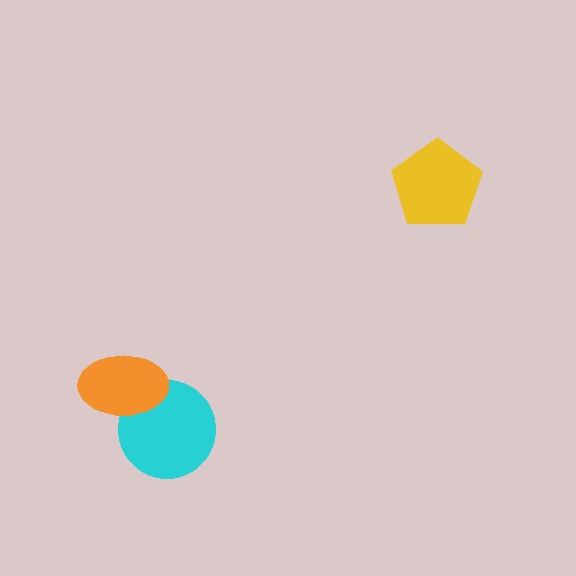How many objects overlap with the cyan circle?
1 object overlaps with the cyan circle.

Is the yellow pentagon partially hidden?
No, no other shape covers it.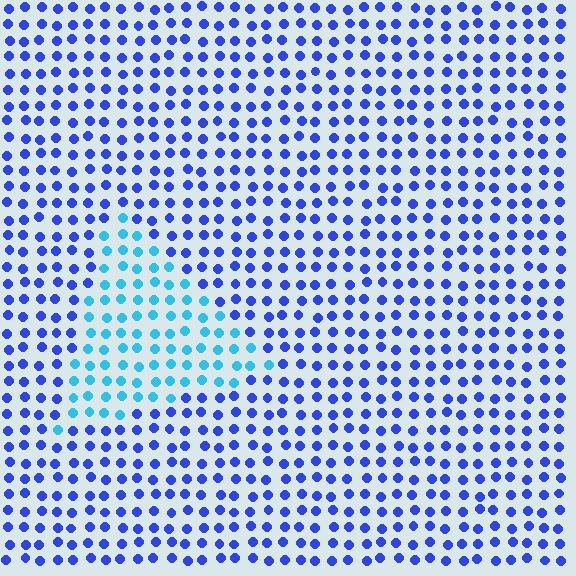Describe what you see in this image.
The image is filled with small blue elements in a uniform arrangement. A triangle-shaped region is visible where the elements are tinted to a slightly different hue, forming a subtle color boundary.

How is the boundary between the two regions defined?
The boundary is defined purely by a slight shift in hue (about 41 degrees). Spacing, size, and orientation are identical on both sides.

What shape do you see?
I see a triangle.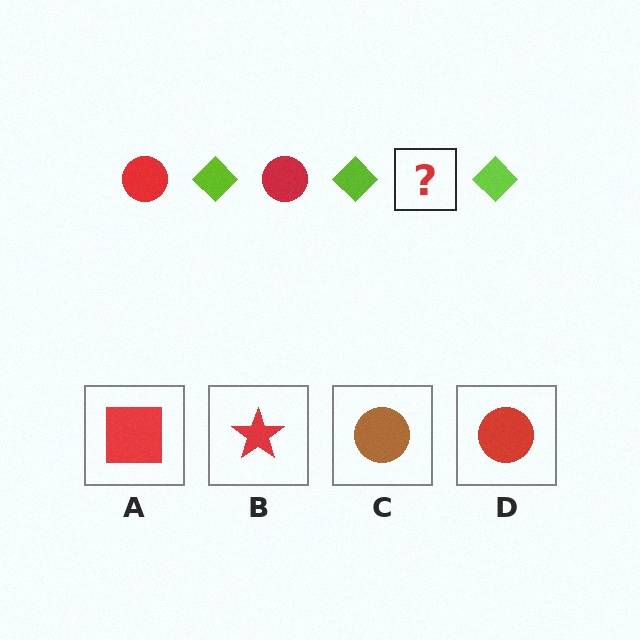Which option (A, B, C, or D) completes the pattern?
D.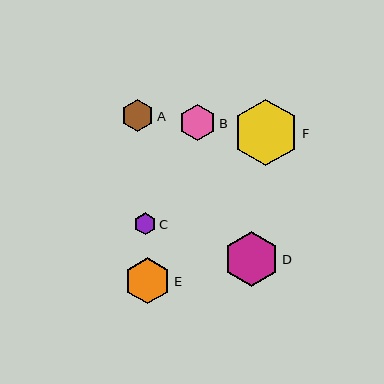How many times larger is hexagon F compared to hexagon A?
Hexagon F is approximately 2.0 times the size of hexagon A.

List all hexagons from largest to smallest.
From largest to smallest: F, D, E, B, A, C.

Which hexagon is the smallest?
Hexagon C is the smallest with a size of approximately 22 pixels.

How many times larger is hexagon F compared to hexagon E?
Hexagon F is approximately 1.4 times the size of hexagon E.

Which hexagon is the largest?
Hexagon F is the largest with a size of approximately 66 pixels.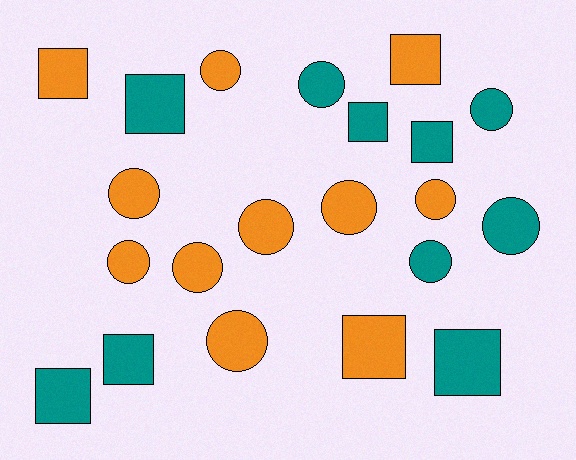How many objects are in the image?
There are 21 objects.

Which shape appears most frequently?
Circle, with 12 objects.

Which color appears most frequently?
Orange, with 11 objects.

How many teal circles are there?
There are 4 teal circles.